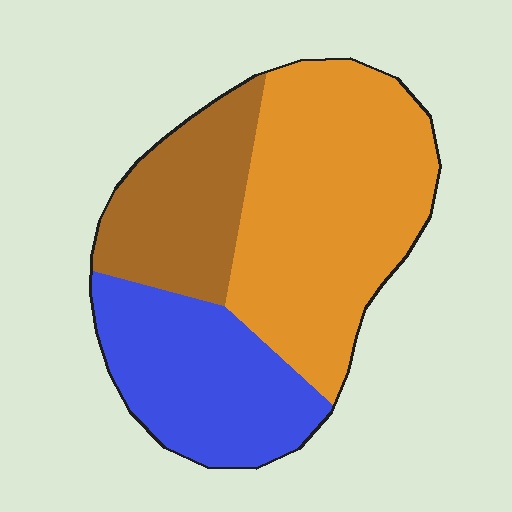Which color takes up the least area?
Brown, at roughly 25%.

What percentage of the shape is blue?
Blue covers roughly 30% of the shape.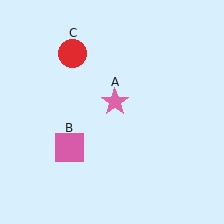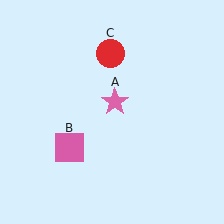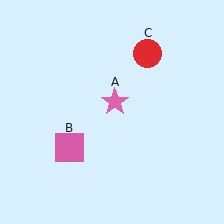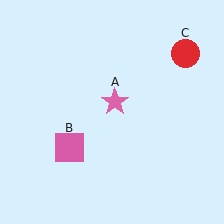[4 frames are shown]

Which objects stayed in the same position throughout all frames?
Pink star (object A) and pink square (object B) remained stationary.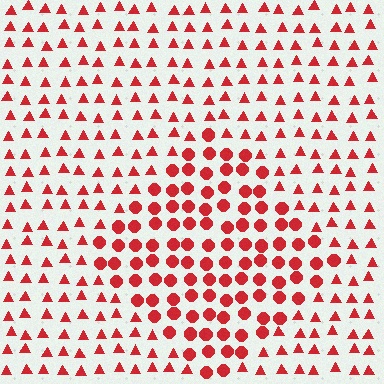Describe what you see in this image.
The image is filled with small red elements arranged in a uniform grid. A diamond-shaped region contains circles, while the surrounding area contains triangles. The boundary is defined purely by the change in element shape.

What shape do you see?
I see a diamond.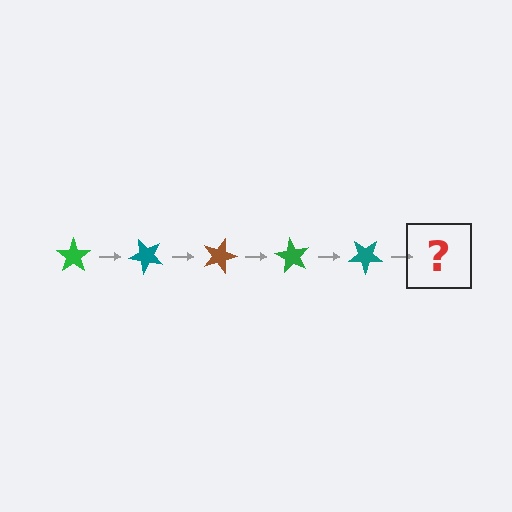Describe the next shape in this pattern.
It should be a brown star, rotated 225 degrees from the start.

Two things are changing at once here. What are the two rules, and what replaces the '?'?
The two rules are that it rotates 45 degrees each step and the color cycles through green, teal, and brown. The '?' should be a brown star, rotated 225 degrees from the start.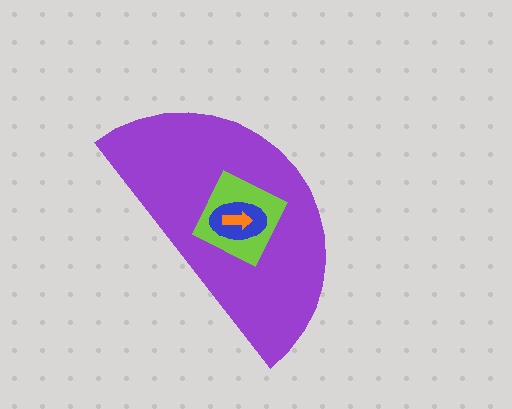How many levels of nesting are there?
4.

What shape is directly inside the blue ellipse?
The orange arrow.